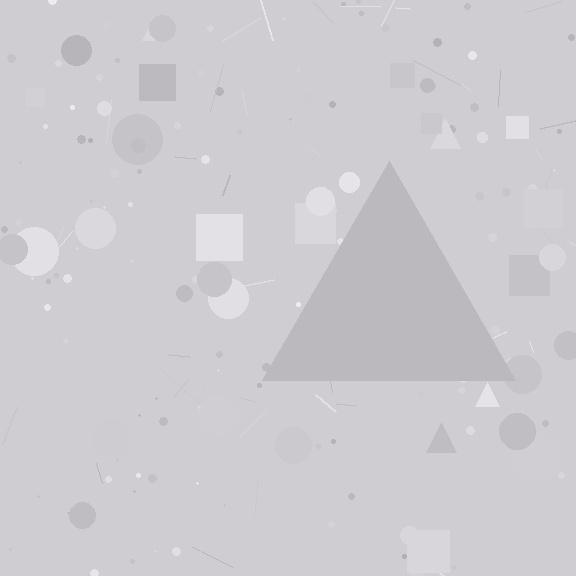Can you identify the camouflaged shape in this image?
The camouflaged shape is a triangle.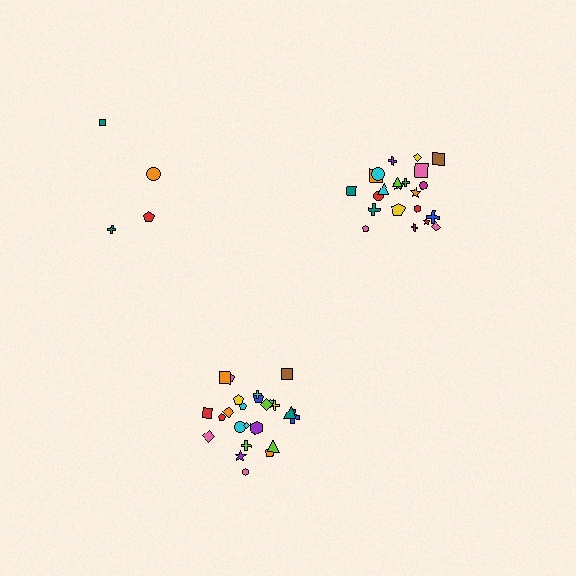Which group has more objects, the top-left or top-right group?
The top-right group.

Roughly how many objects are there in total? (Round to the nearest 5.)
Roughly 50 objects in total.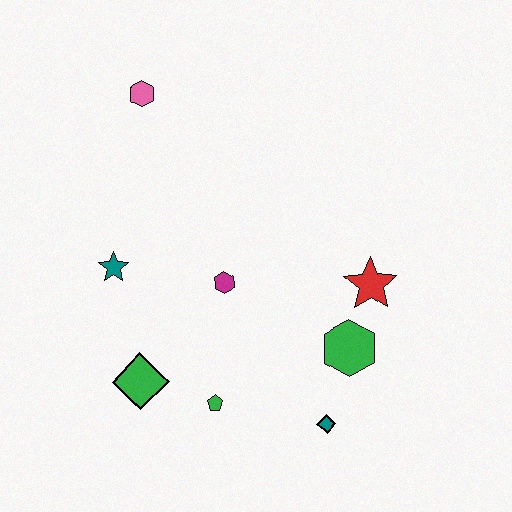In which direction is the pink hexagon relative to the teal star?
The pink hexagon is above the teal star.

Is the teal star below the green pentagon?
No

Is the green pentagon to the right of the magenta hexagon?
No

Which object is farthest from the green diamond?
The pink hexagon is farthest from the green diamond.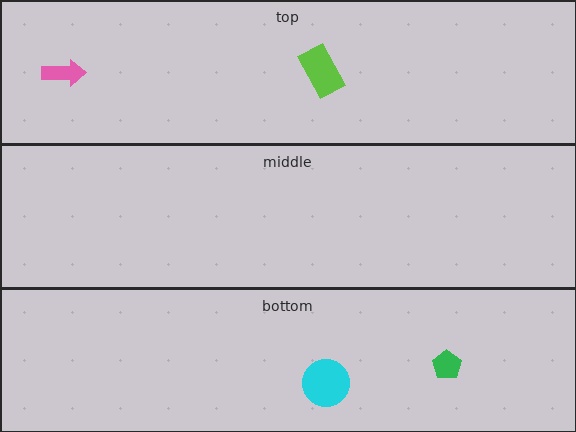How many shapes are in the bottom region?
2.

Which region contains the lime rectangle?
The top region.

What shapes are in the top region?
The lime rectangle, the pink arrow.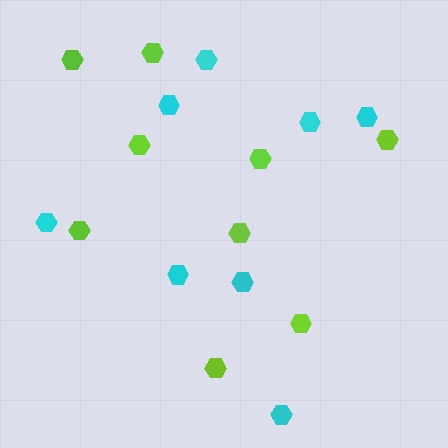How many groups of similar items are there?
There are 2 groups: one group of lime hexagons (9) and one group of cyan hexagons (8).